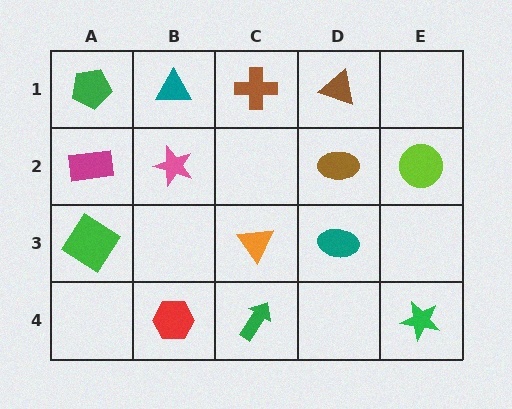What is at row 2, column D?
A brown ellipse.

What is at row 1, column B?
A teal triangle.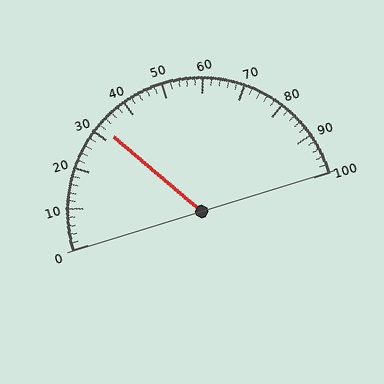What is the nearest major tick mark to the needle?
The nearest major tick mark is 30.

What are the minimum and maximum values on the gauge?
The gauge ranges from 0 to 100.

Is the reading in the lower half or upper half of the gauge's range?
The reading is in the lower half of the range (0 to 100).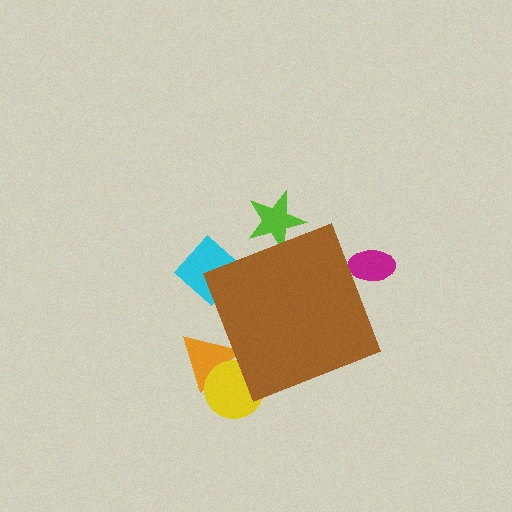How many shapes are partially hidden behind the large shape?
5 shapes are partially hidden.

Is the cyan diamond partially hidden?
Yes, the cyan diamond is partially hidden behind the brown diamond.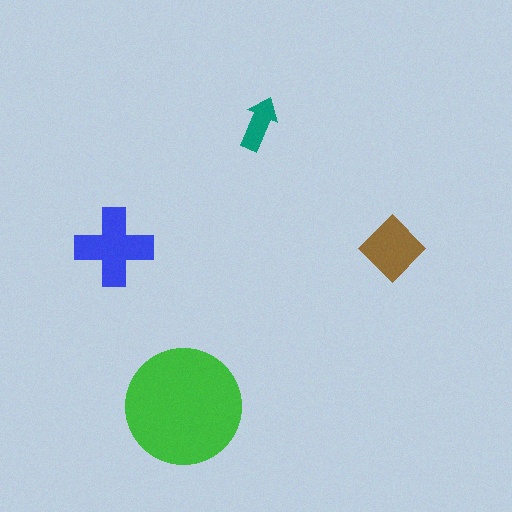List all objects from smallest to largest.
The teal arrow, the brown diamond, the blue cross, the green circle.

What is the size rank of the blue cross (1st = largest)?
2nd.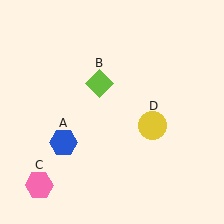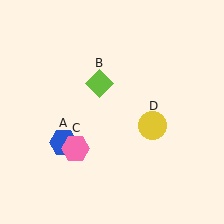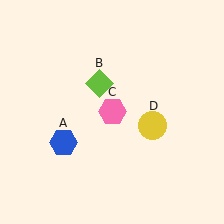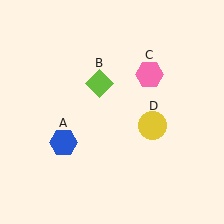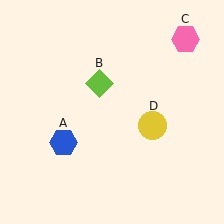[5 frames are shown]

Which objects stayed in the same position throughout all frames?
Blue hexagon (object A) and lime diamond (object B) and yellow circle (object D) remained stationary.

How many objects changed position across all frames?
1 object changed position: pink hexagon (object C).